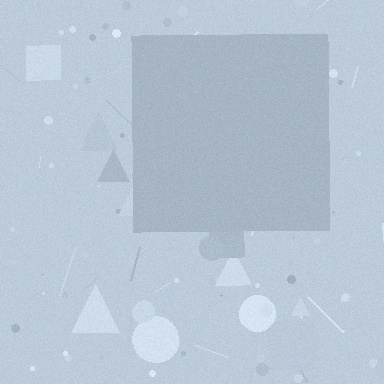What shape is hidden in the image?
A square is hidden in the image.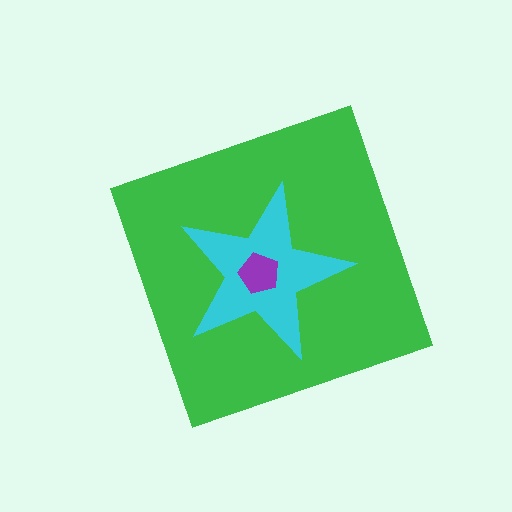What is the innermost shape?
The purple pentagon.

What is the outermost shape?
The green diamond.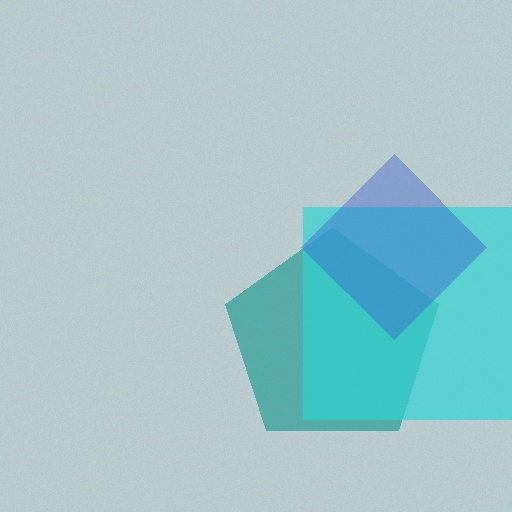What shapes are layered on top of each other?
The layered shapes are: a teal pentagon, a cyan square, a blue diamond.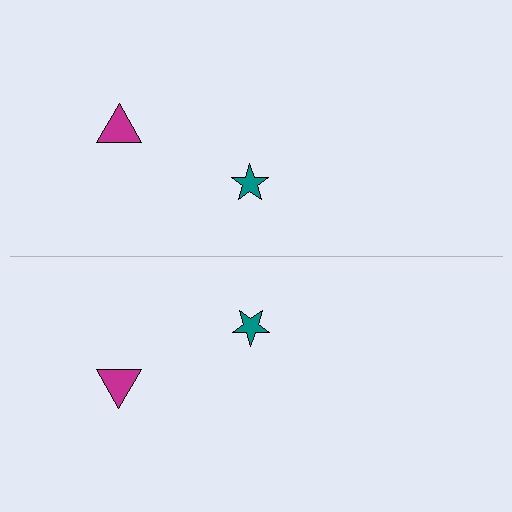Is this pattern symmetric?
Yes, this pattern has bilateral (reflection) symmetry.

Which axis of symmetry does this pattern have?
The pattern has a horizontal axis of symmetry running through the center of the image.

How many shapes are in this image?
There are 4 shapes in this image.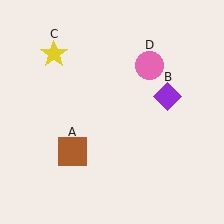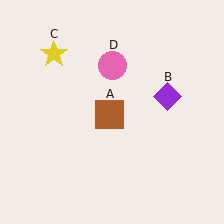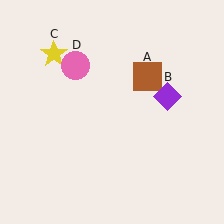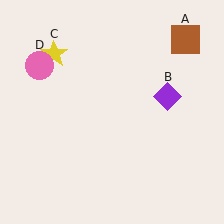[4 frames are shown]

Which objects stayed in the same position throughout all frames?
Purple diamond (object B) and yellow star (object C) remained stationary.